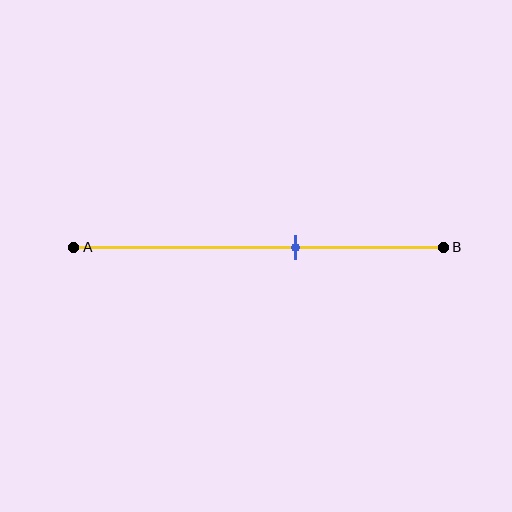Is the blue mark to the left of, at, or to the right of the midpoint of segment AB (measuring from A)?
The blue mark is to the right of the midpoint of segment AB.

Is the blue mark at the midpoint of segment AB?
No, the mark is at about 60% from A, not at the 50% midpoint.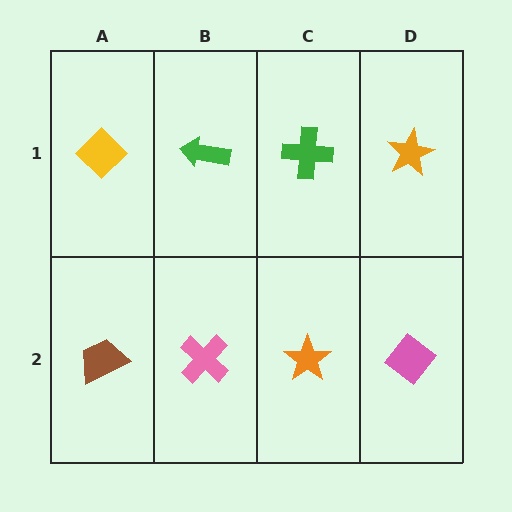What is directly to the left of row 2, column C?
A pink cross.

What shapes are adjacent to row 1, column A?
A brown trapezoid (row 2, column A), a green arrow (row 1, column B).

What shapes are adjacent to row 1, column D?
A pink diamond (row 2, column D), a green cross (row 1, column C).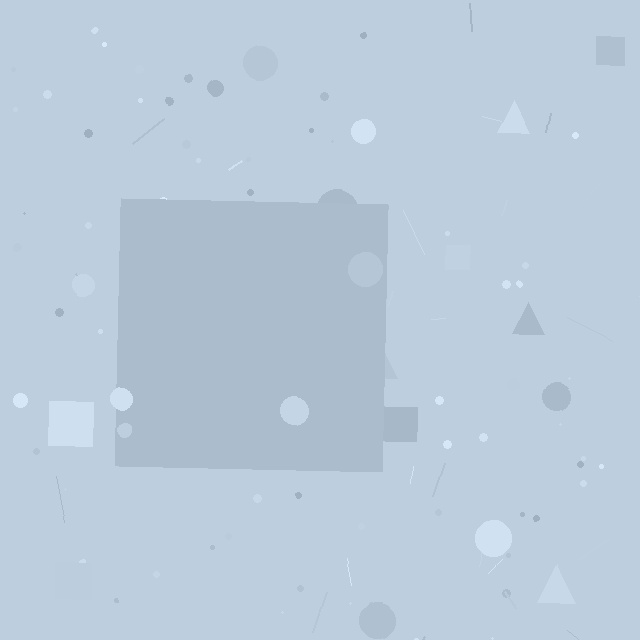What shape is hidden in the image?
A square is hidden in the image.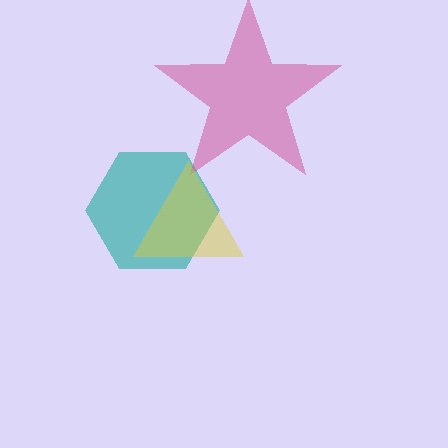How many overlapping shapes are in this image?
There are 3 overlapping shapes in the image.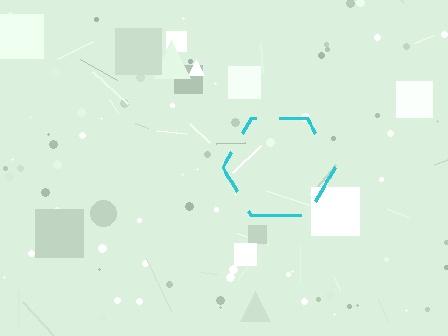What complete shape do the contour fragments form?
The contour fragments form a hexagon.